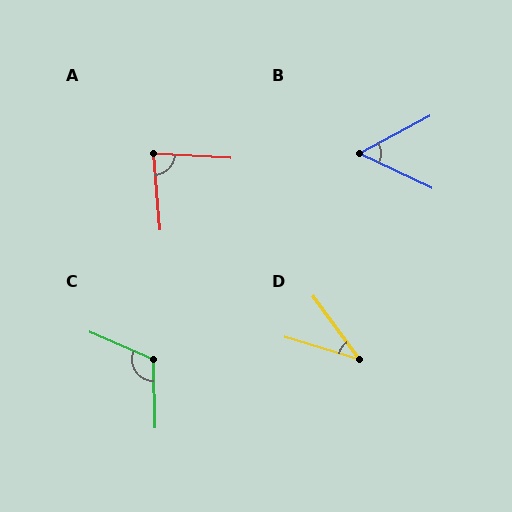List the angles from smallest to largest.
D (37°), B (54°), A (82°), C (115°).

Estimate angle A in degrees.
Approximately 82 degrees.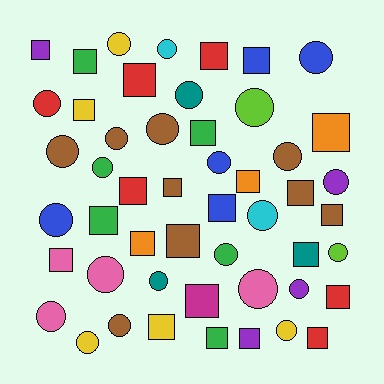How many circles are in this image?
There are 25 circles.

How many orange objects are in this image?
There are 3 orange objects.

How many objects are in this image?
There are 50 objects.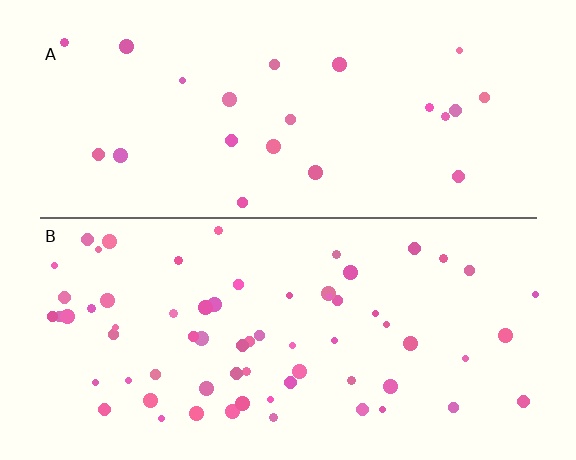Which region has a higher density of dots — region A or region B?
B (the bottom).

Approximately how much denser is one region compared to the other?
Approximately 2.9× — region B over region A.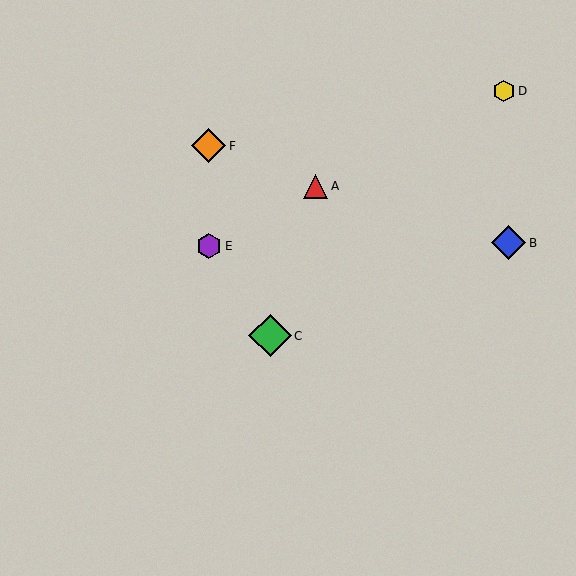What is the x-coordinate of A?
Object A is at x≈315.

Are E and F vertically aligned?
Yes, both are at x≈209.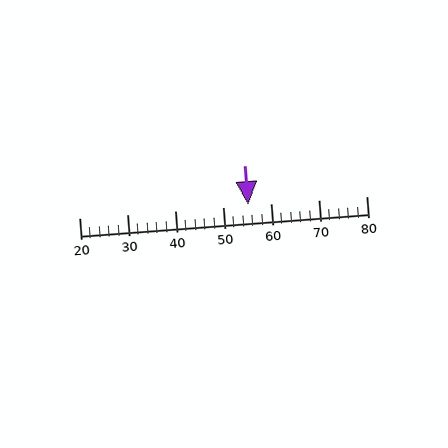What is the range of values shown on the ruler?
The ruler shows values from 20 to 80.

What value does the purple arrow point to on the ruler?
The purple arrow points to approximately 55.